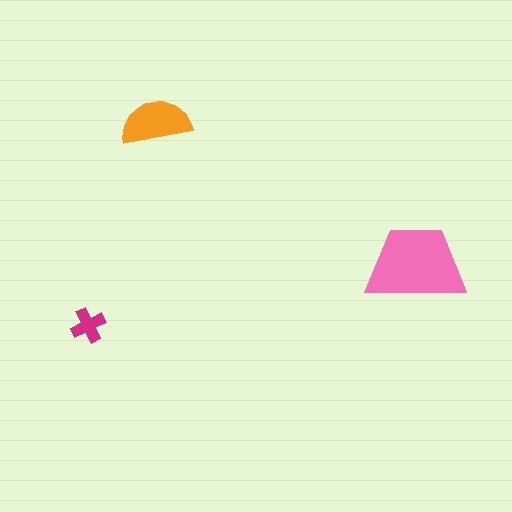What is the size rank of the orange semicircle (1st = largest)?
2nd.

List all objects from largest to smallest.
The pink trapezoid, the orange semicircle, the magenta cross.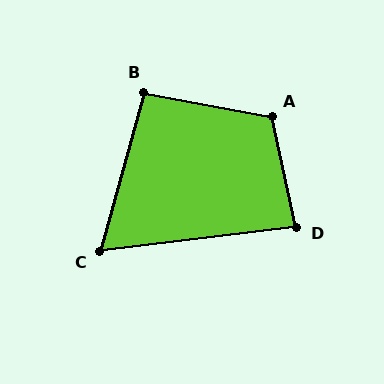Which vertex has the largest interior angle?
A, at approximately 113 degrees.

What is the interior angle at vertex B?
Approximately 95 degrees (obtuse).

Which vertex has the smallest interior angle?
C, at approximately 67 degrees.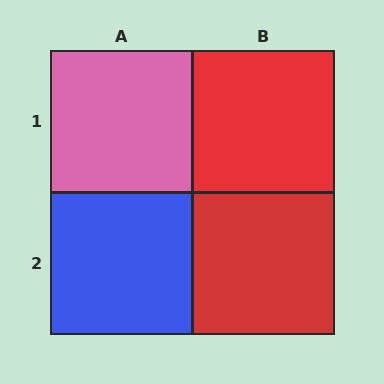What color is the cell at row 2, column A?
Blue.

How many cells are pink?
1 cell is pink.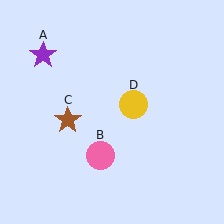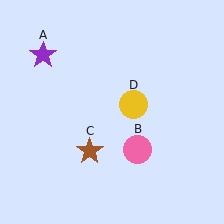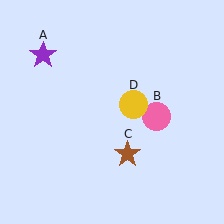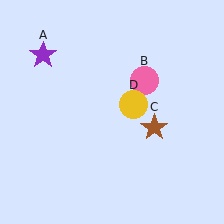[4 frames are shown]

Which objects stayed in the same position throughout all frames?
Purple star (object A) and yellow circle (object D) remained stationary.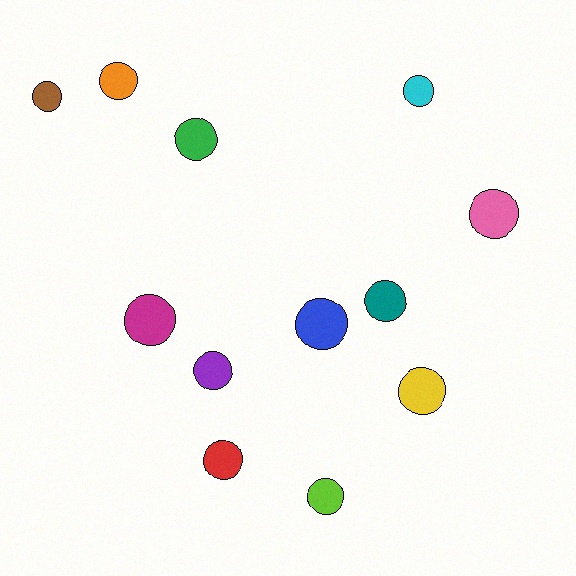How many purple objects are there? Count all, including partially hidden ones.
There is 1 purple object.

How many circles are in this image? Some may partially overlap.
There are 12 circles.